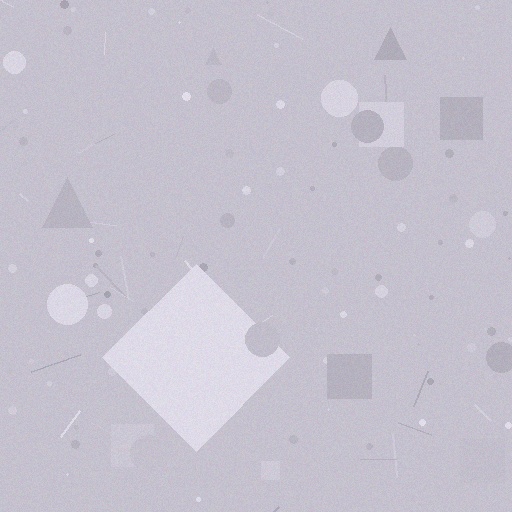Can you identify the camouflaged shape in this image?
The camouflaged shape is a diamond.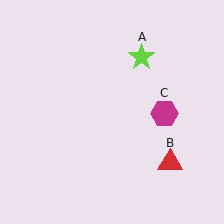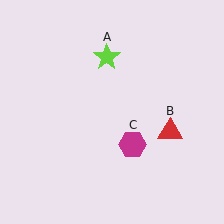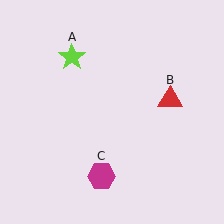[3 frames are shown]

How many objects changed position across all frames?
3 objects changed position: lime star (object A), red triangle (object B), magenta hexagon (object C).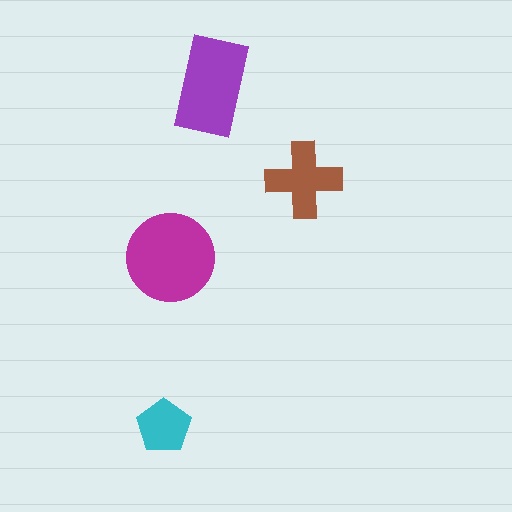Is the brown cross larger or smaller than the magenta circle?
Smaller.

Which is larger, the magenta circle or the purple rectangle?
The magenta circle.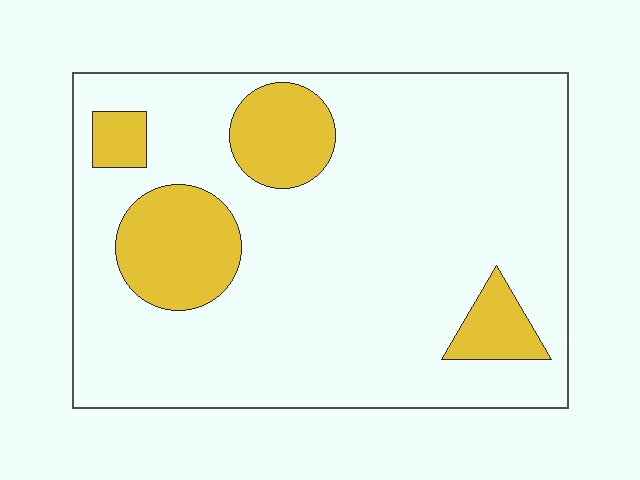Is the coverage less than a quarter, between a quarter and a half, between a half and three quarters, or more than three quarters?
Less than a quarter.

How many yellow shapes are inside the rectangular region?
4.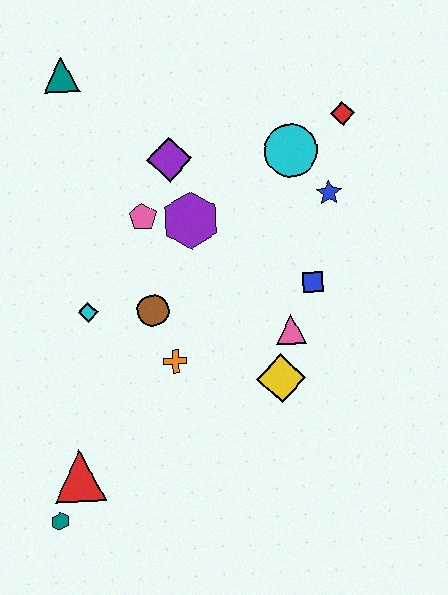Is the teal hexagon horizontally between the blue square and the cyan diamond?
No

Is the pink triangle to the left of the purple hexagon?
No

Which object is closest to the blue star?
The cyan circle is closest to the blue star.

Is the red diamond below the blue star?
No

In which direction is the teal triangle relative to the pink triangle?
The teal triangle is above the pink triangle.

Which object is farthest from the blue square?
The teal hexagon is farthest from the blue square.